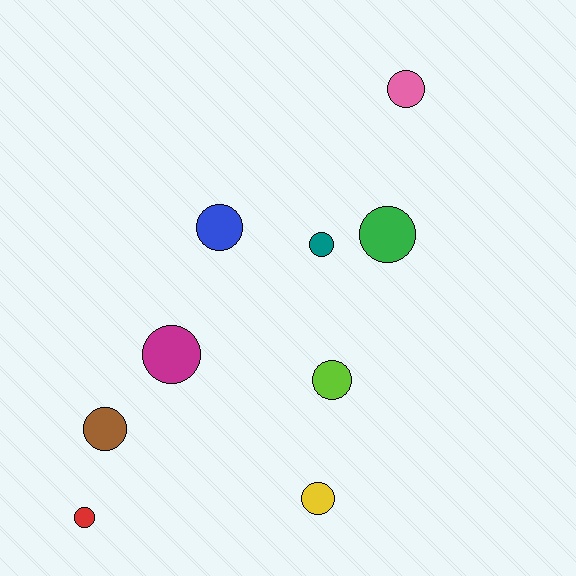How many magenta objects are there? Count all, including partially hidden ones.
There is 1 magenta object.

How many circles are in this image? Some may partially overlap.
There are 9 circles.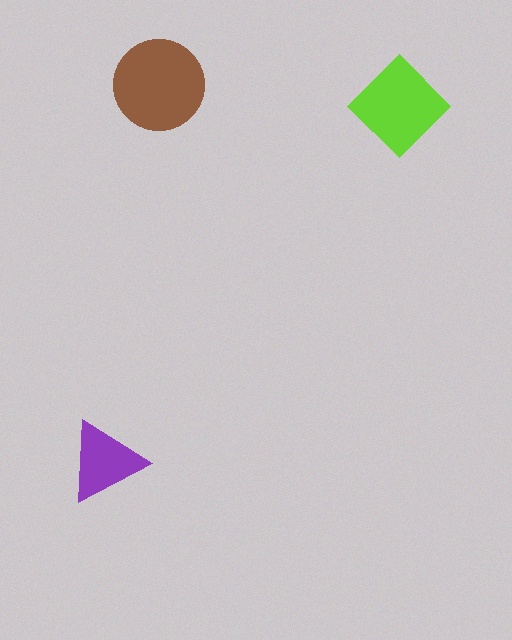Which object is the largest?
The brown circle.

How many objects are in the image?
There are 3 objects in the image.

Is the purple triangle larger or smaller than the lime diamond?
Smaller.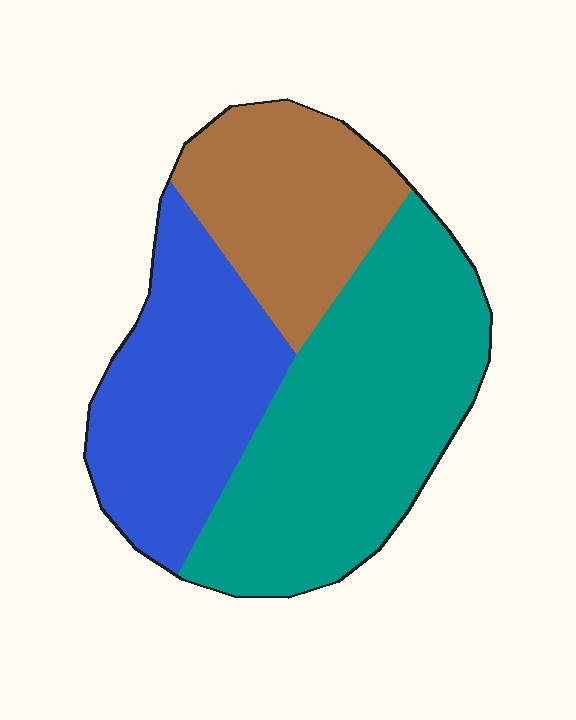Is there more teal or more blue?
Teal.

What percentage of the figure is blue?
Blue takes up between a sixth and a third of the figure.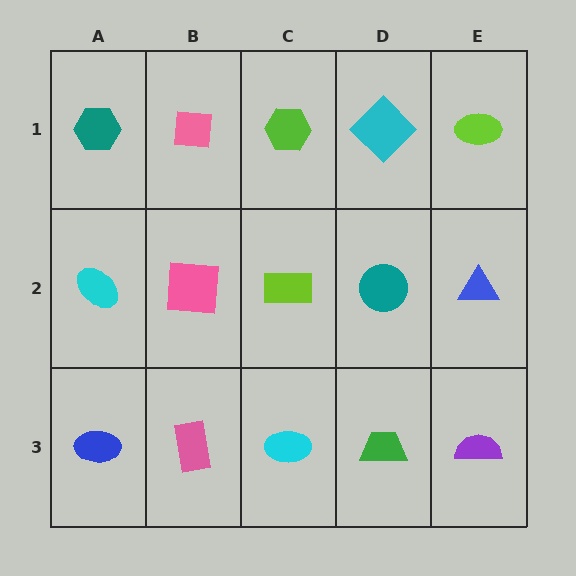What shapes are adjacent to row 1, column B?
A pink square (row 2, column B), a teal hexagon (row 1, column A), a lime hexagon (row 1, column C).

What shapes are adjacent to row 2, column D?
A cyan diamond (row 1, column D), a green trapezoid (row 3, column D), a lime rectangle (row 2, column C), a blue triangle (row 2, column E).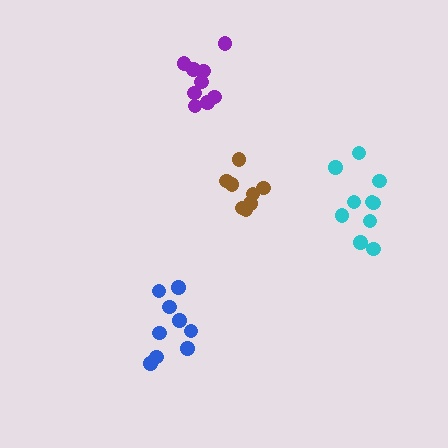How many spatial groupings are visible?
There are 4 spatial groupings.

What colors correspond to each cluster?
The clusters are colored: cyan, brown, purple, blue.